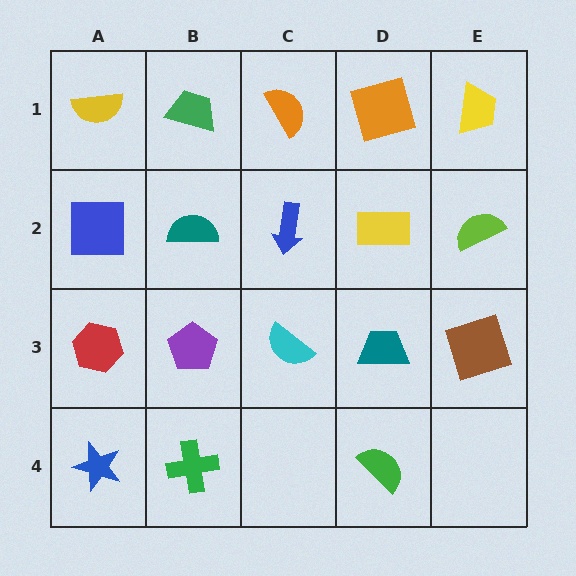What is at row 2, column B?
A teal semicircle.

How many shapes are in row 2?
5 shapes.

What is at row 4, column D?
A green semicircle.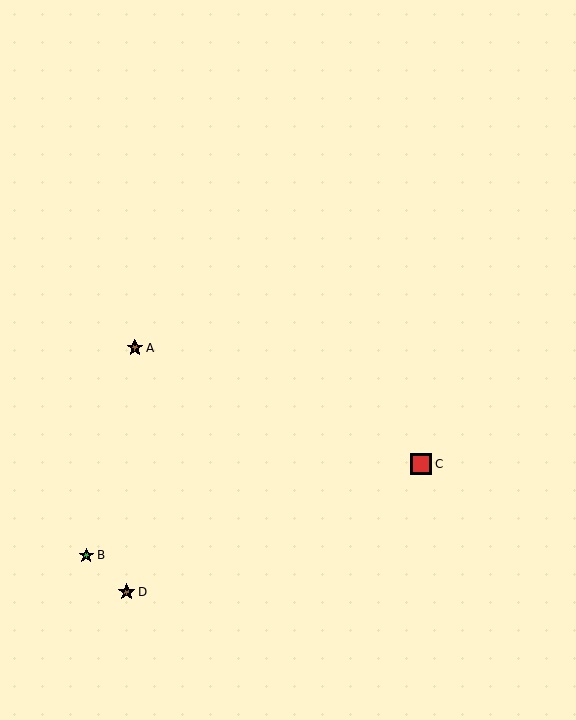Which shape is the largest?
The red square (labeled C) is the largest.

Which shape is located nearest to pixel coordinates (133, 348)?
The brown star (labeled A) at (135, 348) is nearest to that location.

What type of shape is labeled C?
Shape C is a red square.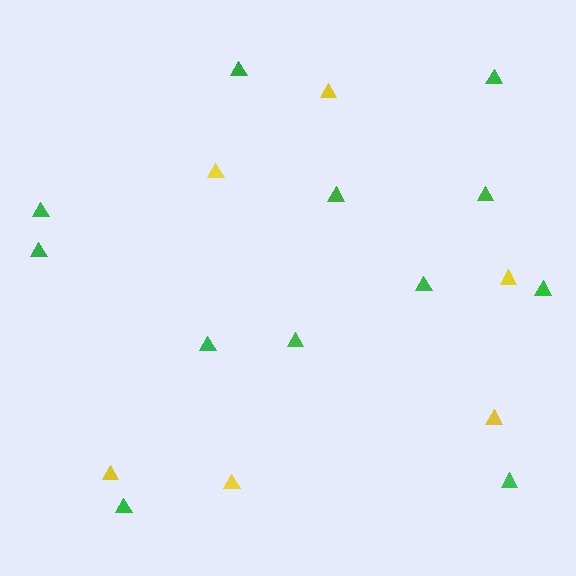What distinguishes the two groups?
There are 2 groups: one group of green triangles (12) and one group of yellow triangles (6).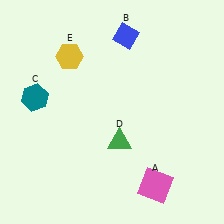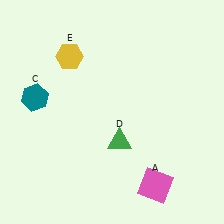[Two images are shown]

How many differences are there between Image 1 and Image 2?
There is 1 difference between the two images.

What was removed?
The blue diamond (B) was removed in Image 2.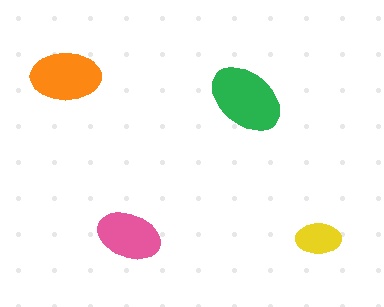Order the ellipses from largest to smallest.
the green one, the orange one, the pink one, the yellow one.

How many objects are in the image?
There are 4 objects in the image.